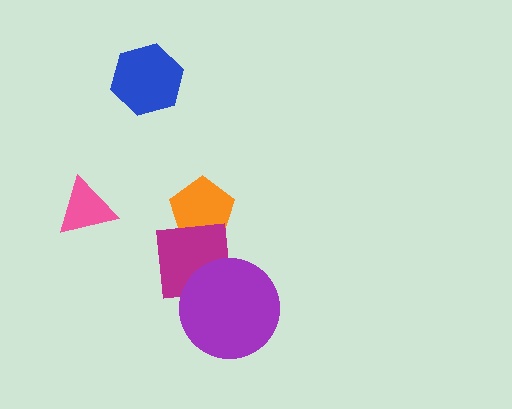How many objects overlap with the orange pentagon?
1 object overlaps with the orange pentagon.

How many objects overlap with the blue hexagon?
0 objects overlap with the blue hexagon.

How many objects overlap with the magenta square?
2 objects overlap with the magenta square.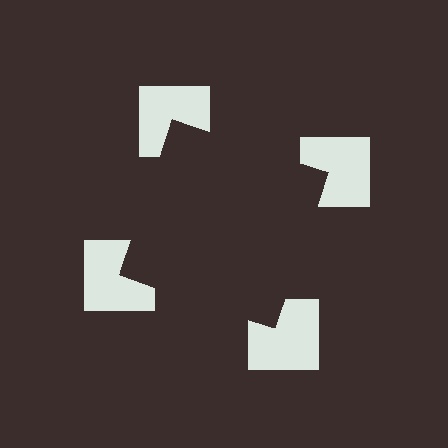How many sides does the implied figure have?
4 sides.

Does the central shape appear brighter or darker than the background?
It typically appears slightly darker than the background, even though no actual brightness change is drawn.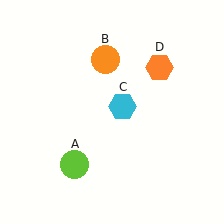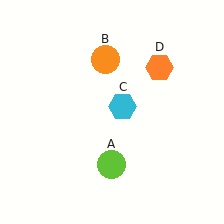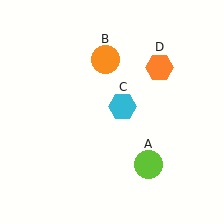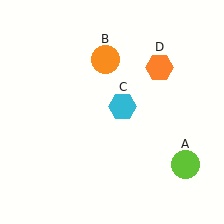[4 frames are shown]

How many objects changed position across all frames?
1 object changed position: lime circle (object A).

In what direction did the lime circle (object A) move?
The lime circle (object A) moved right.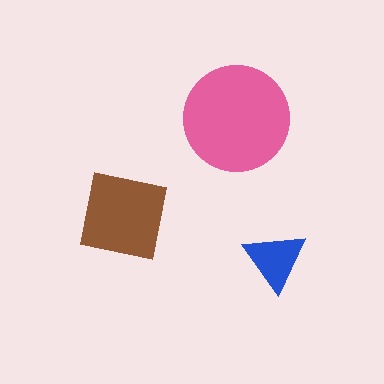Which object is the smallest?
The blue triangle.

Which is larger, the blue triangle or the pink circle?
The pink circle.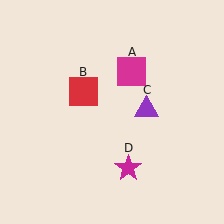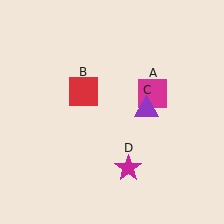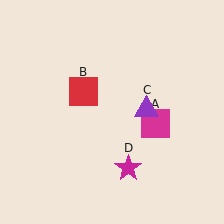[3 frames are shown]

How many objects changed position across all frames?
1 object changed position: magenta square (object A).